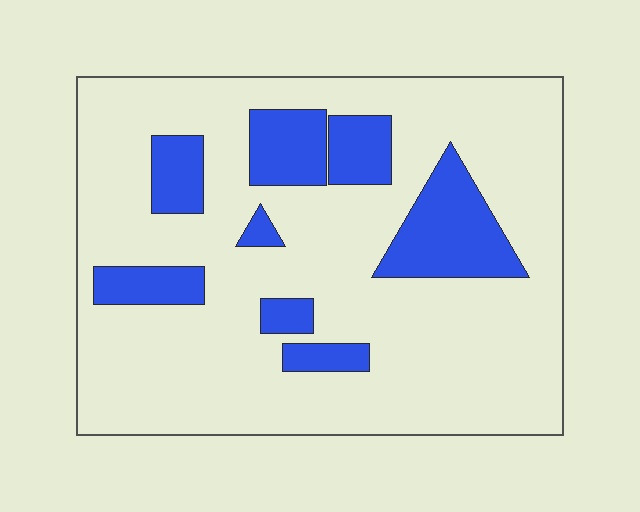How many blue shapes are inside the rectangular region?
8.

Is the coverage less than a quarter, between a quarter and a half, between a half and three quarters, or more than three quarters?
Less than a quarter.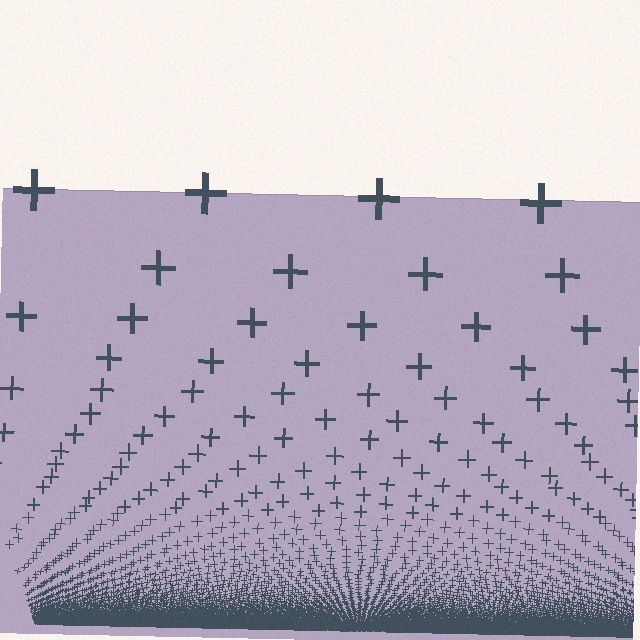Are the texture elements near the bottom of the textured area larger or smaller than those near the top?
Smaller. The gradient is inverted — elements near the bottom are smaller and denser.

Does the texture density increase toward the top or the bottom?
Density increases toward the bottom.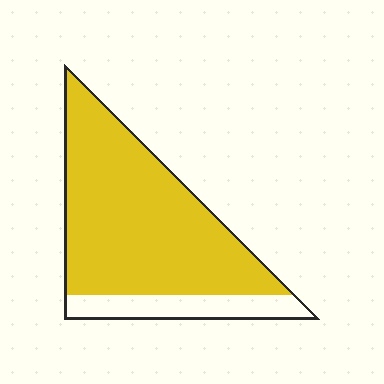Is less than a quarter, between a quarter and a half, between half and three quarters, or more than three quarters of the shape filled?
More than three quarters.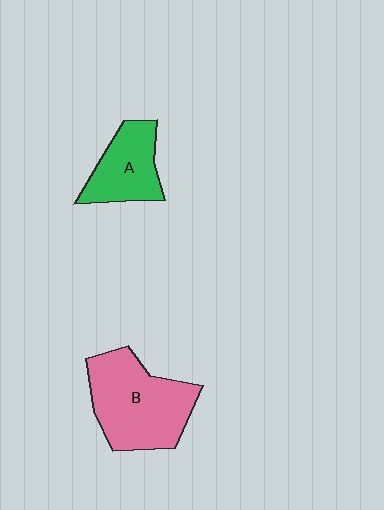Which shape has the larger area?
Shape B (pink).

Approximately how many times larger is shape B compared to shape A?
Approximately 1.7 times.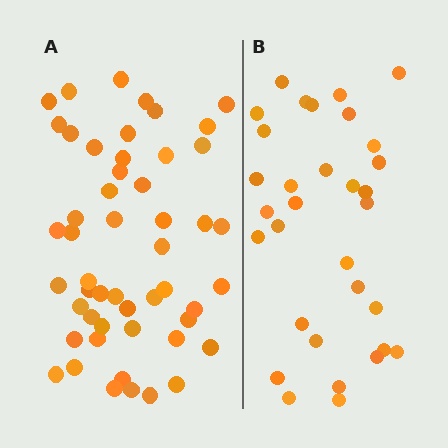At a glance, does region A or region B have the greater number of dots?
Region A (the left region) has more dots.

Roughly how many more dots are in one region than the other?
Region A has approximately 20 more dots than region B.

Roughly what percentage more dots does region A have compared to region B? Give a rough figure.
About 60% more.